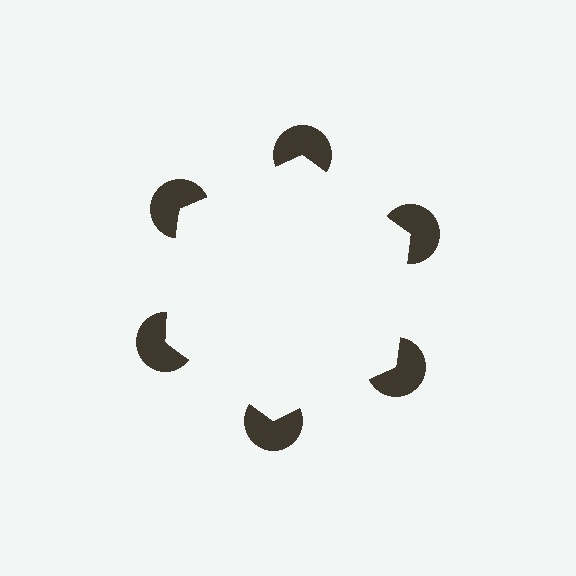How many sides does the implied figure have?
6 sides.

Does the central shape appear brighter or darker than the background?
It typically appears slightly brighter than the background, even though no actual brightness change is drawn.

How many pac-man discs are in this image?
There are 6 — one at each vertex of the illusory hexagon.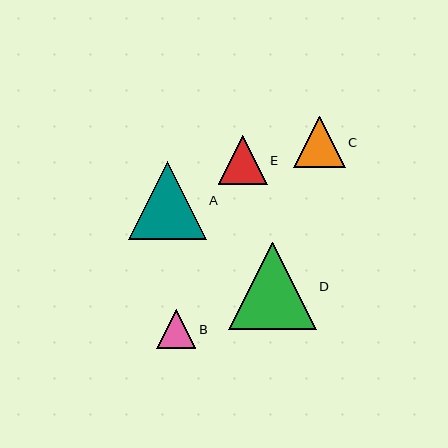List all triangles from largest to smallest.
From largest to smallest: D, A, C, E, B.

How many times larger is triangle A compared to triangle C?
Triangle A is approximately 1.5 times the size of triangle C.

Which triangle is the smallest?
Triangle B is the smallest with a size of approximately 40 pixels.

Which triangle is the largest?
Triangle D is the largest with a size of approximately 88 pixels.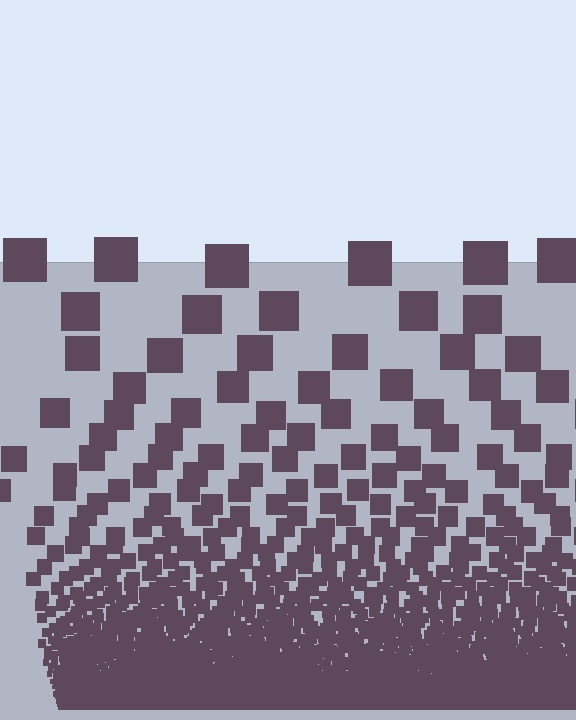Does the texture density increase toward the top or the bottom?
Density increases toward the bottom.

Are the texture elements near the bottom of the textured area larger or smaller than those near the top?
Smaller. The gradient is inverted — elements near the bottom are smaller and denser.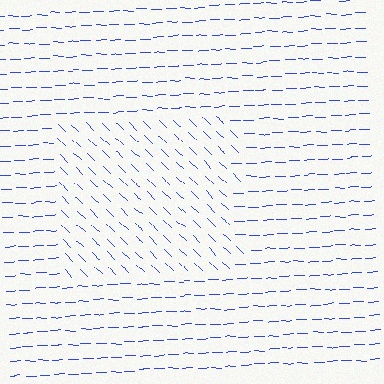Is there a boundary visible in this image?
Yes, there is a texture boundary formed by a change in line orientation.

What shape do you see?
I see a rectangle.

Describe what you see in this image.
The image is filled with small blue line segments. A rectangle region in the image has lines oriented differently from the surrounding lines, creating a visible texture boundary.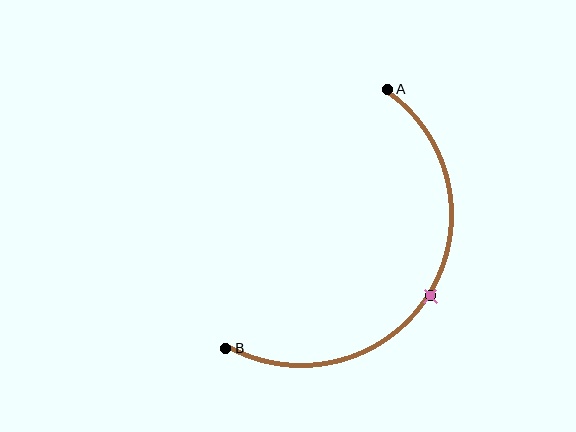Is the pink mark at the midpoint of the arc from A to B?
Yes. The pink mark lies on the arc at equal arc-length from both A and B — it is the arc midpoint.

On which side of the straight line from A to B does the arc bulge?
The arc bulges to the right of the straight line connecting A and B.